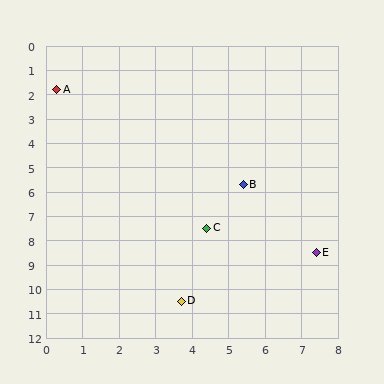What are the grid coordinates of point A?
Point A is at approximately (0.3, 1.8).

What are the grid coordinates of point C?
Point C is at approximately (4.4, 7.5).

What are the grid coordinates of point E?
Point E is at approximately (7.4, 8.5).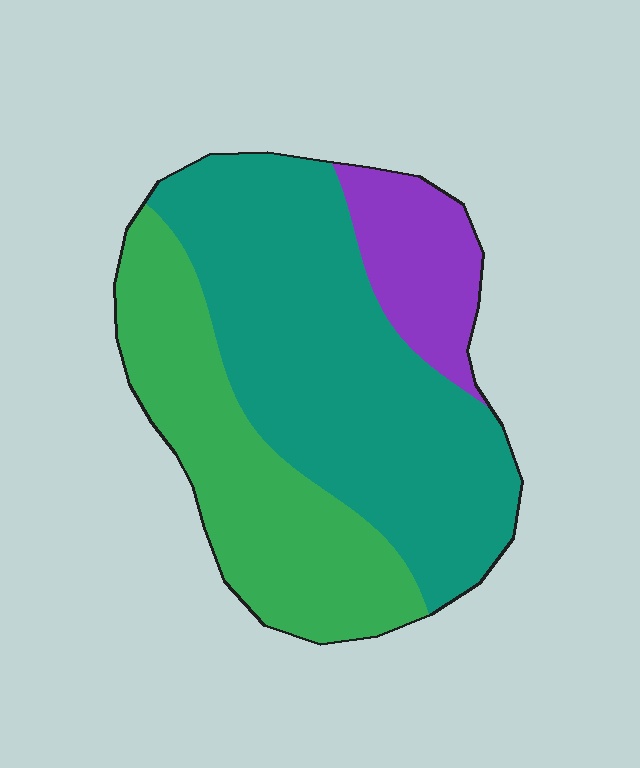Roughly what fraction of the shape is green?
Green covers 33% of the shape.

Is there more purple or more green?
Green.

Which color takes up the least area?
Purple, at roughly 15%.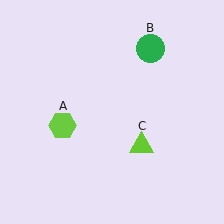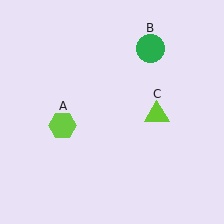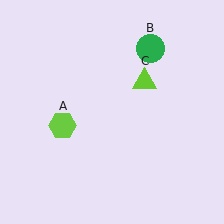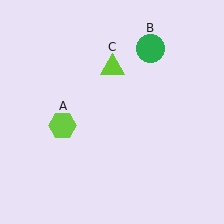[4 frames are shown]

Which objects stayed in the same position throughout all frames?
Lime hexagon (object A) and green circle (object B) remained stationary.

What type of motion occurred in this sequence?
The lime triangle (object C) rotated counterclockwise around the center of the scene.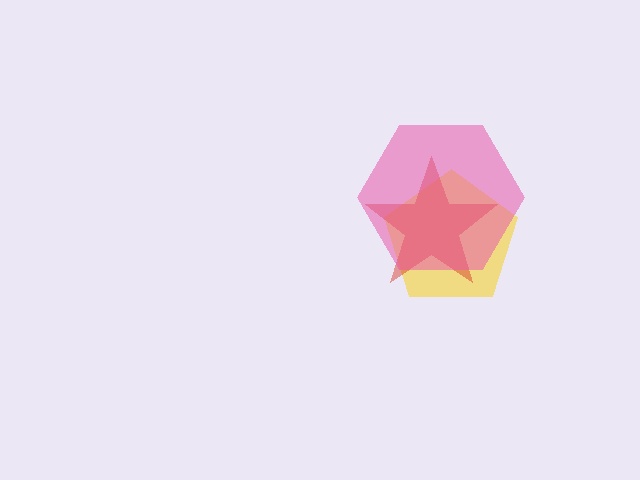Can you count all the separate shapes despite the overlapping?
Yes, there are 3 separate shapes.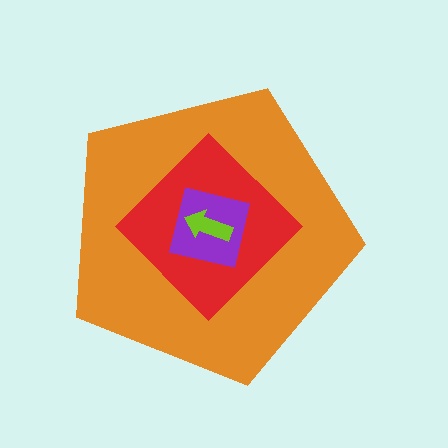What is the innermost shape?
The lime arrow.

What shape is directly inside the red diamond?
The purple square.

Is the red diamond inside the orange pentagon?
Yes.